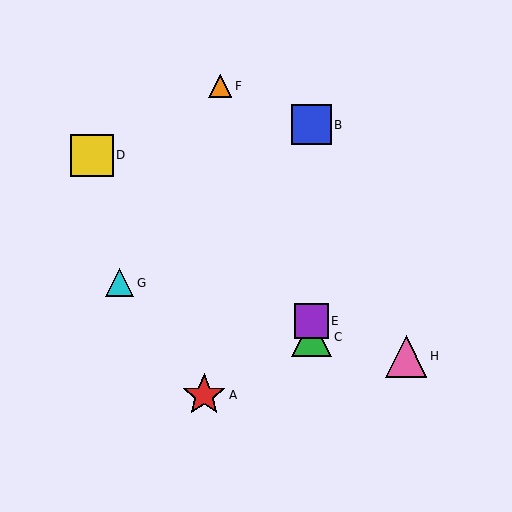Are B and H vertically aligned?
No, B is at x≈311 and H is at x≈406.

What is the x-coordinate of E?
Object E is at x≈311.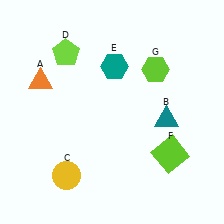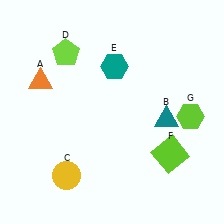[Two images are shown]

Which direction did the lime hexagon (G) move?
The lime hexagon (G) moved down.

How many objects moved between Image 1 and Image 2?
1 object moved between the two images.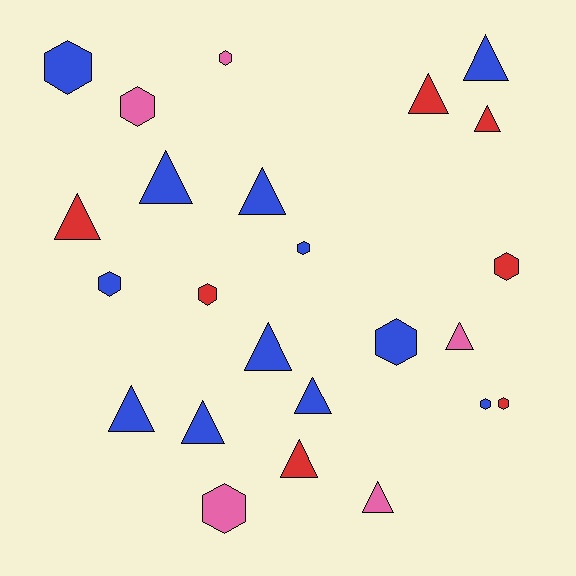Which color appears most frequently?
Blue, with 12 objects.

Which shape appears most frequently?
Triangle, with 13 objects.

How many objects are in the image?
There are 24 objects.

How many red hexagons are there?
There are 3 red hexagons.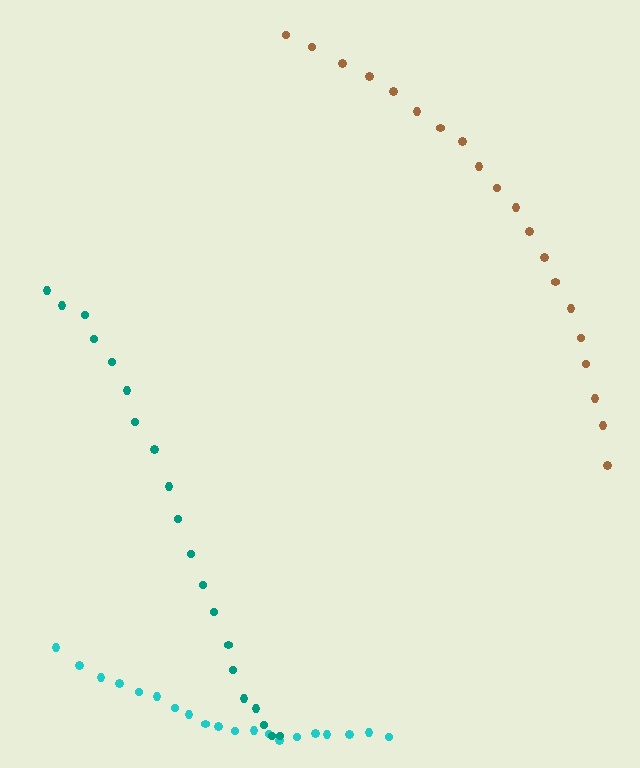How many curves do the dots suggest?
There are 3 distinct paths.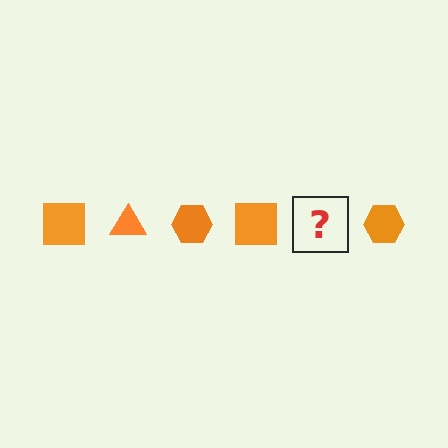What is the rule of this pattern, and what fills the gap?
The rule is that the pattern cycles through square, triangle, hexagon shapes in orange. The gap should be filled with an orange triangle.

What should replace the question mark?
The question mark should be replaced with an orange triangle.